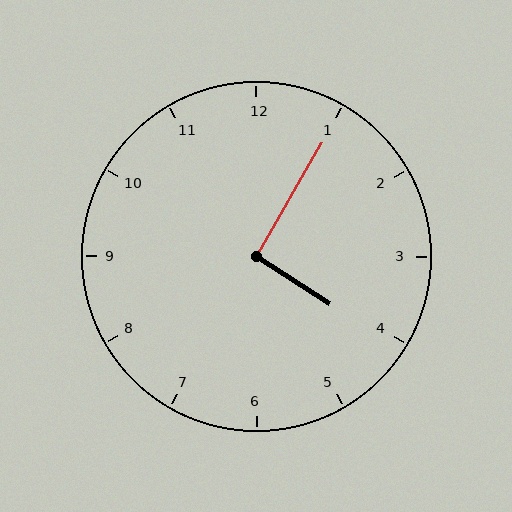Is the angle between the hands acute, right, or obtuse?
It is right.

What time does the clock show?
4:05.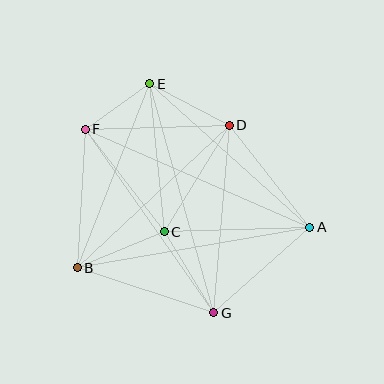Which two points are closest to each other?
Points E and F are closest to each other.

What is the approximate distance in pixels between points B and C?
The distance between B and C is approximately 94 pixels.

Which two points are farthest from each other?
Points A and F are farthest from each other.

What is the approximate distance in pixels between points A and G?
The distance between A and G is approximately 129 pixels.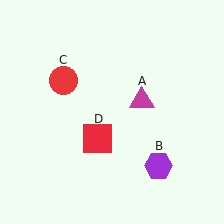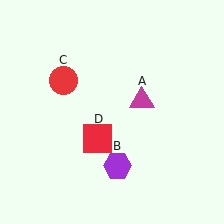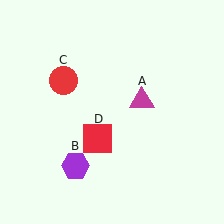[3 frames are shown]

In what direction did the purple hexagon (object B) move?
The purple hexagon (object B) moved left.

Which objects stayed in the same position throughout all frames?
Magenta triangle (object A) and red circle (object C) and red square (object D) remained stationary.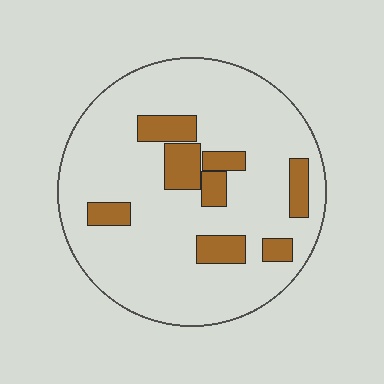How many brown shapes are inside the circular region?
8.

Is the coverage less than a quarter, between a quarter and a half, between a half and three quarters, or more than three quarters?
Less than a quarter.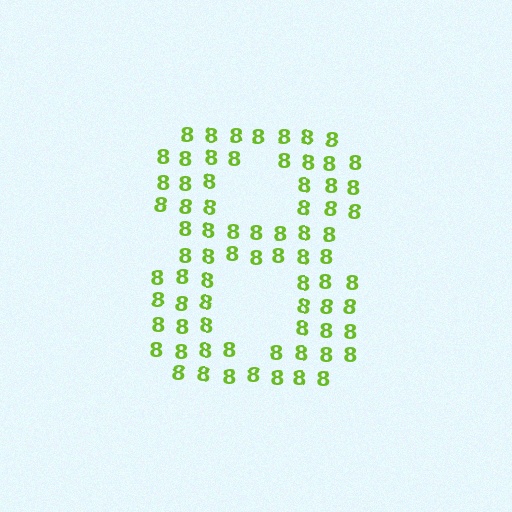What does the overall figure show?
The overall figure shows the digit 8.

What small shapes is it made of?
It is made of small digit 8's.